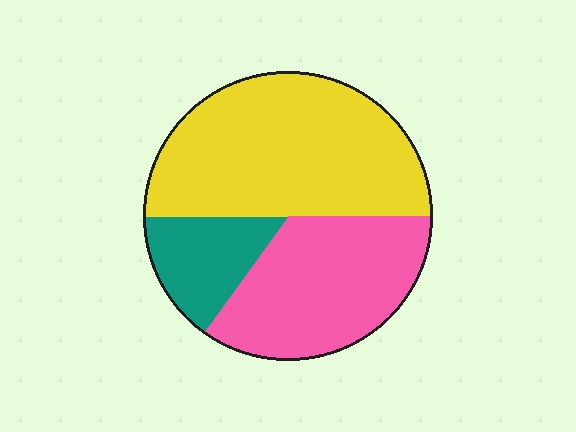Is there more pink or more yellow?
Yellow.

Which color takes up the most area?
Yellow, at roughly 50%.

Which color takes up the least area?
Teal, at roughly 15%.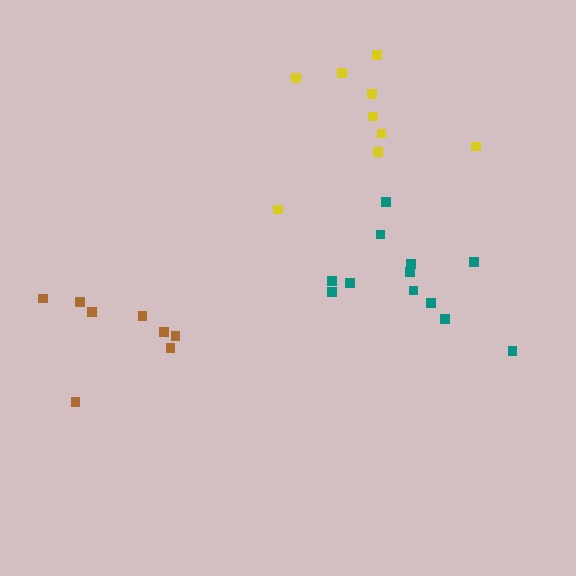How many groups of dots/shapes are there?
There are 3 groups.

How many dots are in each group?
Group 1: 8 dots, Group 2: 9 dots, Group 3: 12 dots (29 total).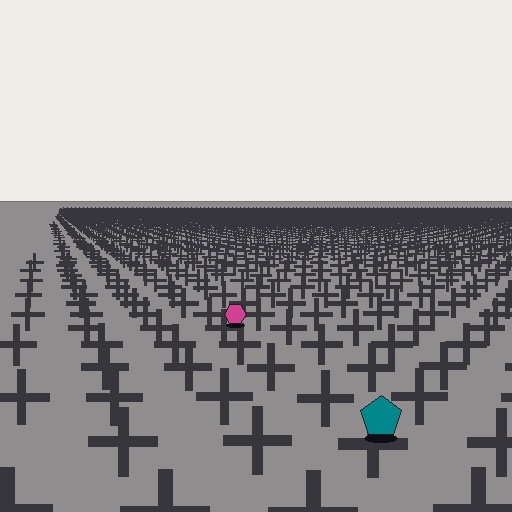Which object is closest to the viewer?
The teal pentagon is closest. The texture marks near it are larger and more spread out.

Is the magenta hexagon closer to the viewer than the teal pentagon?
No. The teal pentagon is closer — you can tell from the texture gradient: the ground texture is coarser near it.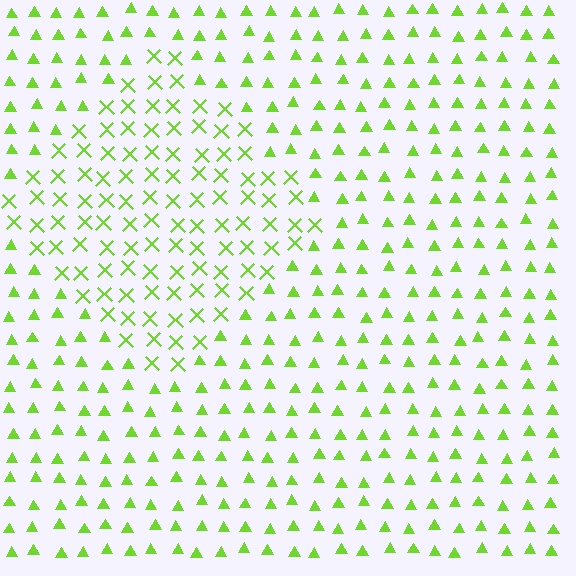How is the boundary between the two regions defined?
The boundary is defined by a change in element shape: X marks inside vs. triangles outside. All elements share the same color and spacing.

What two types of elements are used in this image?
The image uses X marks inside the diamond region and triangles outside it.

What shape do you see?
I see a diamond.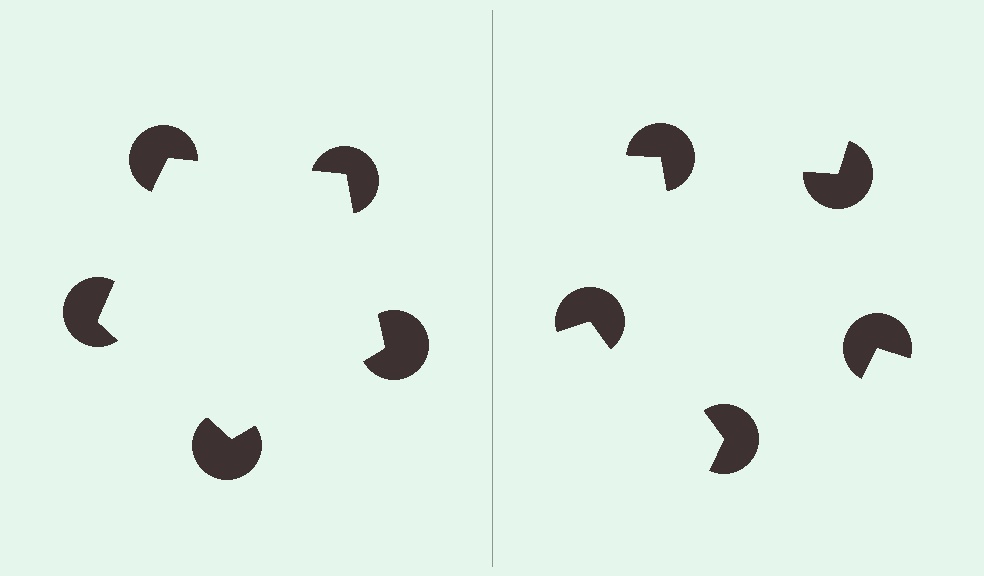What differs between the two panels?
The pac-man discs are positioned identically on both sides; only the wedge orientations differ. On the left they align to a pentagon; on the right they are misaligned.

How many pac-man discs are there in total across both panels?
10 — 5 on each side.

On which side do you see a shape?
An illusory pentagon appears on the left side. On the right side the wedge cuts are rotated, so no coherent shape forms.